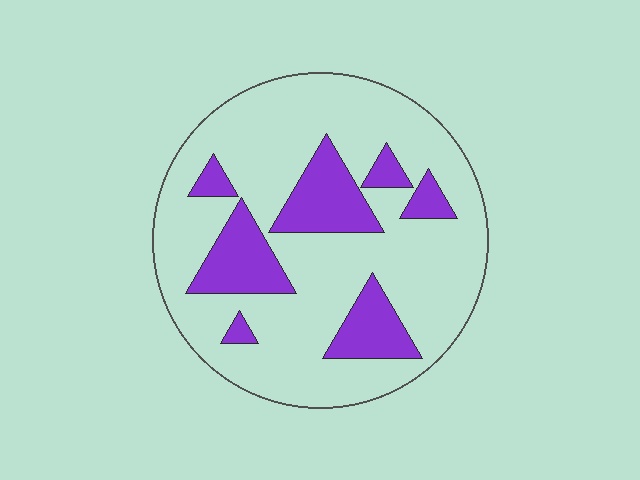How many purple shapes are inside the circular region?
7.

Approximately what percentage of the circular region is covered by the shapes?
Approximately 25%.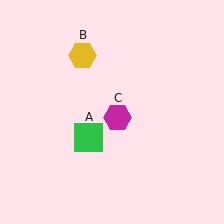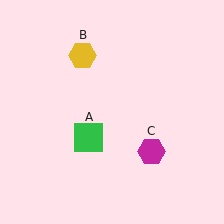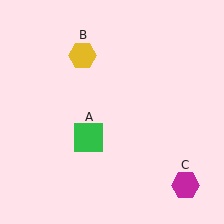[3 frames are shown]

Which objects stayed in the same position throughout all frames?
Green square (object A) and yellow hexagon (object B) remained stationary.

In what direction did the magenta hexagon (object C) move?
The magenta hexagon (object C) moved down and to the right.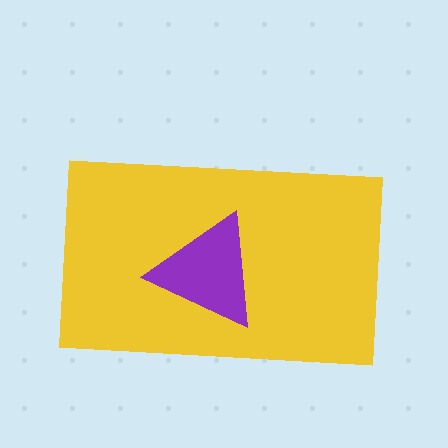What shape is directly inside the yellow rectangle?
The purple triangle.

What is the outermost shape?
The yellow rectangle.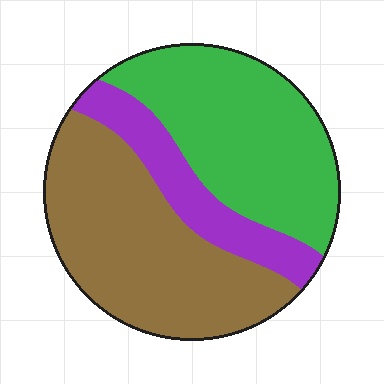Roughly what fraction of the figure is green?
Green takes up about two fifths (2/5) of the figure.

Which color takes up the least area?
Purple, at roughly 15%.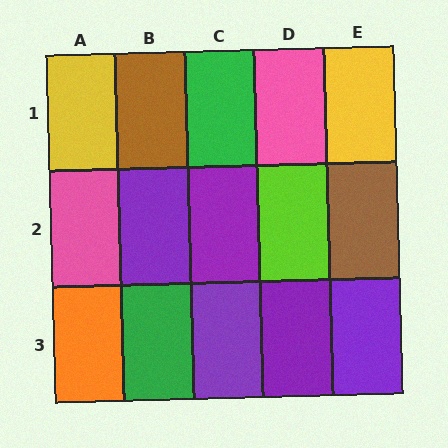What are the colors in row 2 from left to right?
Pink, purple, purple, lime, brown.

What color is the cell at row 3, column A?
Orange.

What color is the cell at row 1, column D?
Pink.